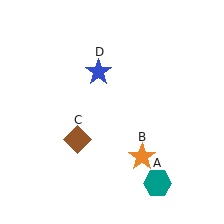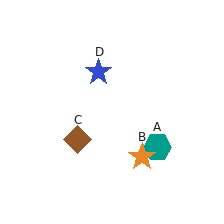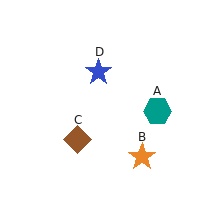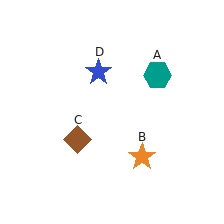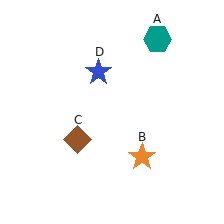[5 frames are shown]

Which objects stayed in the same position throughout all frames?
Orange star (object B) and brown diamond (object C) and blue star (object D) remained stationary.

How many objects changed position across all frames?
1 object changed position: teal hexagon (object A).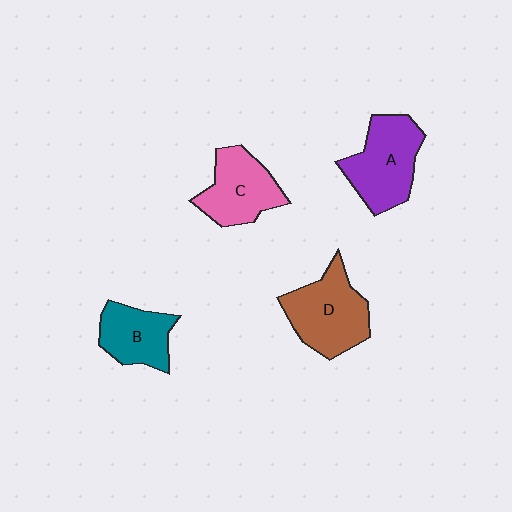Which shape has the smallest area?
Shape B (teal).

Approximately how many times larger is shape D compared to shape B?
Approximately 1.4 times.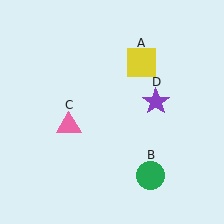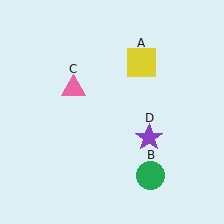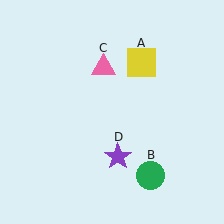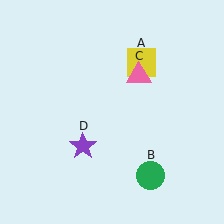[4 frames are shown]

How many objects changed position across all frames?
2 objects changed position: pink triangle (object C), purple star (object D).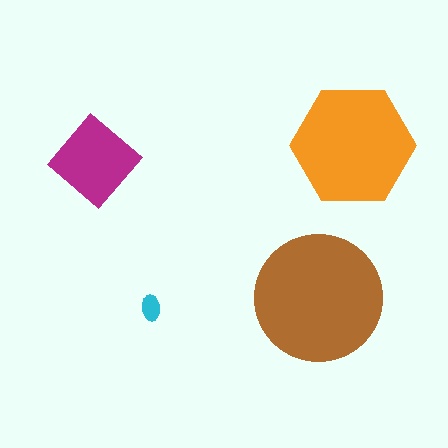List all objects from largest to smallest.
The brown circle, the orange hexagon, the magenta diamond, the cyan ellipse.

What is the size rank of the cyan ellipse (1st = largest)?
4th.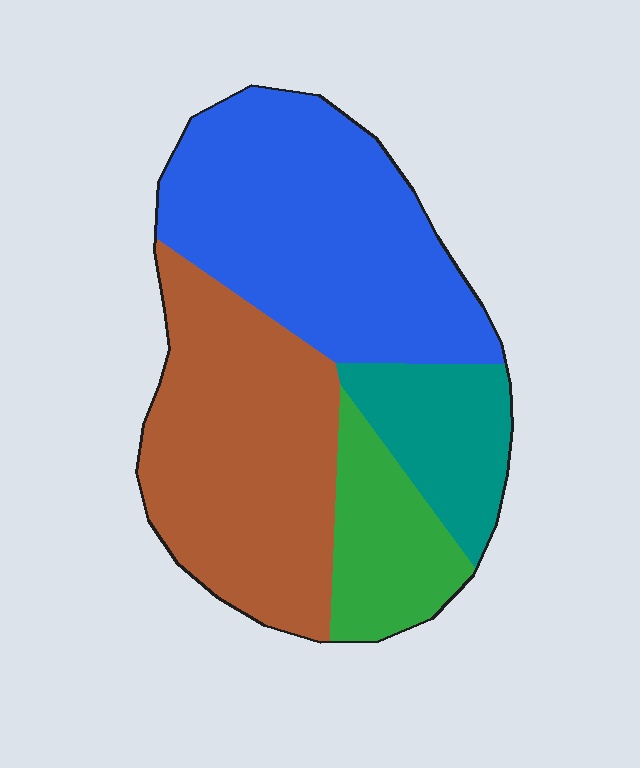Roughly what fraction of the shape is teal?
Teal covers around 15% of the shape.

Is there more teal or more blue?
Blue.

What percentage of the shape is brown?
Brown covers about 35% of the shape.